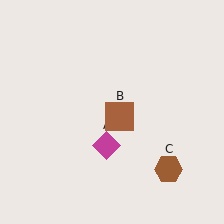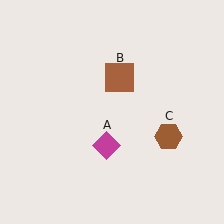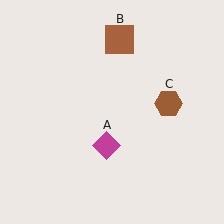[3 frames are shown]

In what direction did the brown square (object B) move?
The brown square (object B) moved up.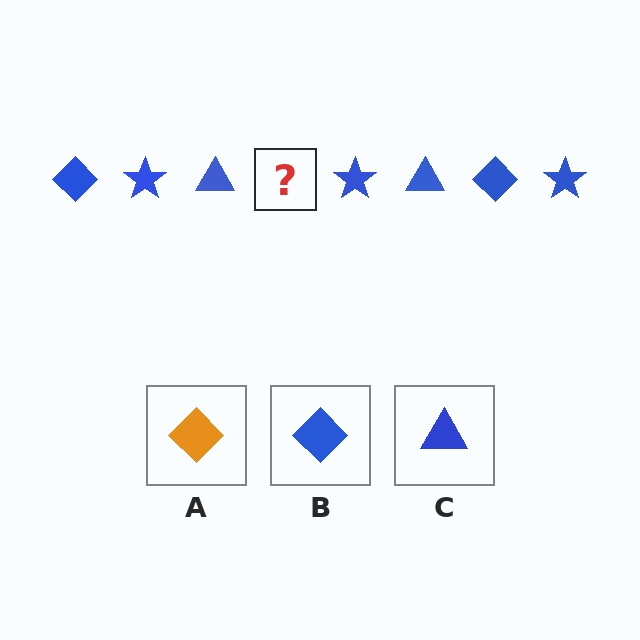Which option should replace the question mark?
Option B.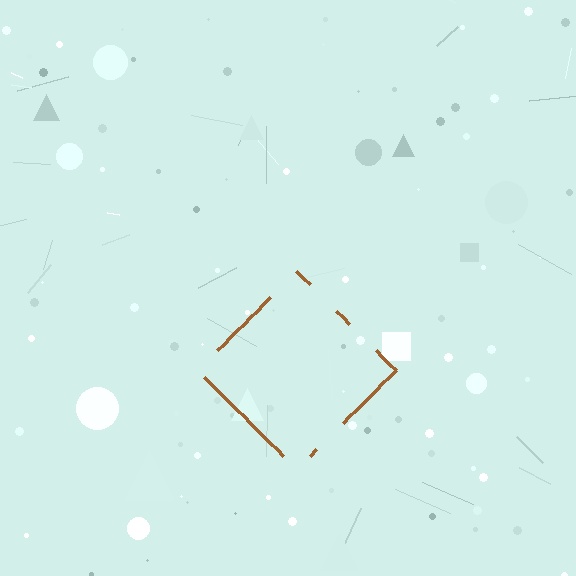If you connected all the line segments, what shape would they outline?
They would outline a diamond.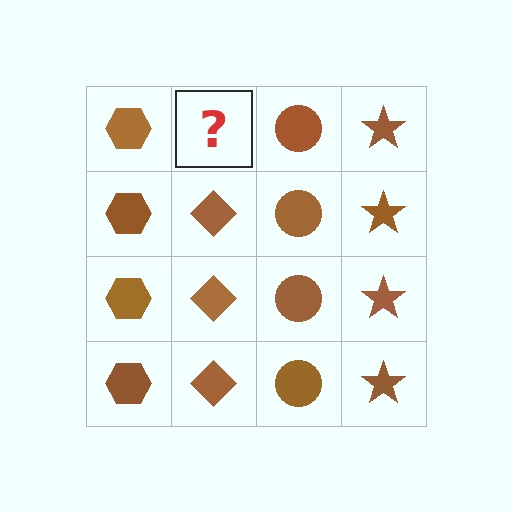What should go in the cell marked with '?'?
The missing cell should contain a brown diamond.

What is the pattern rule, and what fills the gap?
The rule is that each column has a consistent shape. The gap should be filled with a brown diamond.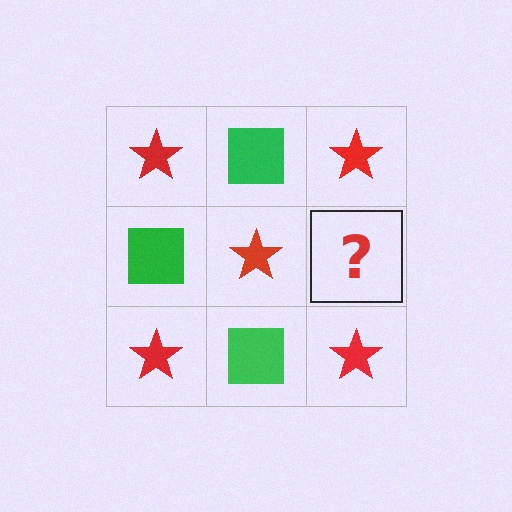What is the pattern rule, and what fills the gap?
The rule is that it alternates red star and green square in a checkerboard pattern. The gap should be filled with a green square.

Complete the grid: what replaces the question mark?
The question mark should be replaced with a green square.